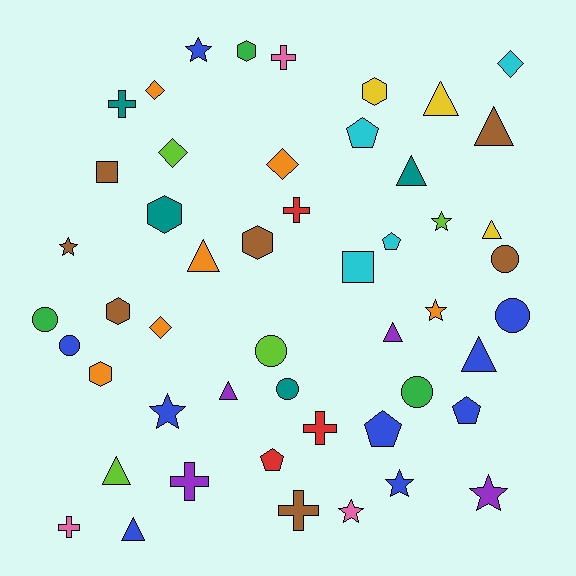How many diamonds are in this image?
There are 5 diamonds.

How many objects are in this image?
There are 50 objects.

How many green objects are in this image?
There are 3 green objects.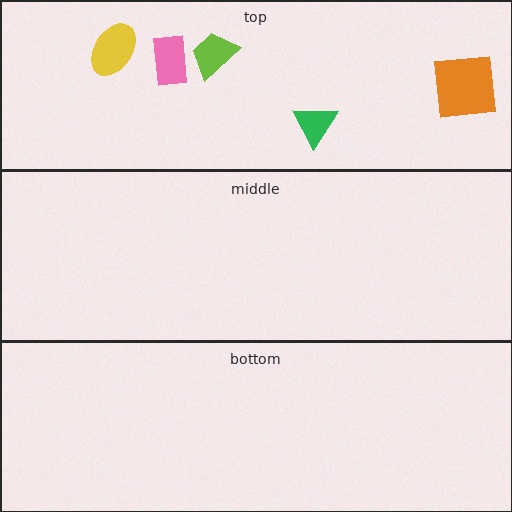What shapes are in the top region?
The lime trapezoid, the orange square, the pink rectangle, the yellow ellipse, the green triangle.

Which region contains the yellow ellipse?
The top region.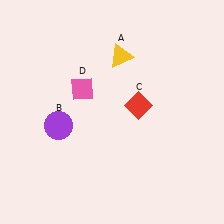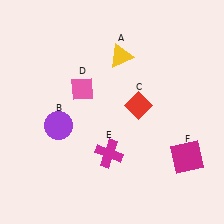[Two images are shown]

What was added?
A magenta cross (E), a magenta square (F) were added in Image 2.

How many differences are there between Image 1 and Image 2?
There are 2 differences between the two images.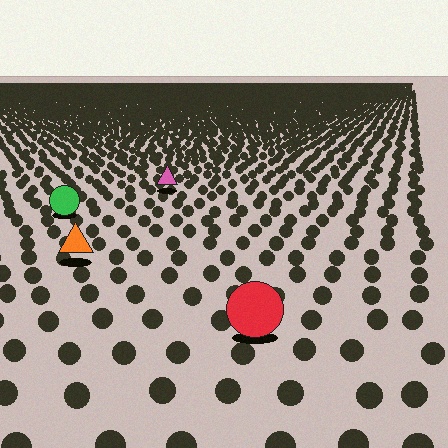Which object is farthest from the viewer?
The pink triangle is farthest from the viewer. It appears smaller and the ground texture around it is denser.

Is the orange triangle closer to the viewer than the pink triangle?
Yes. The orange triangle is closer — you can tell from the texture gradient: the ground texture is coarser near it.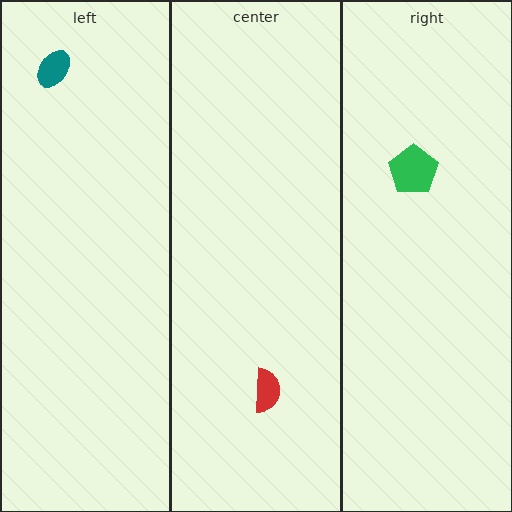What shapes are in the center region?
The red semicircle.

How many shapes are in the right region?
1.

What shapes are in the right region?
The green pentagon.